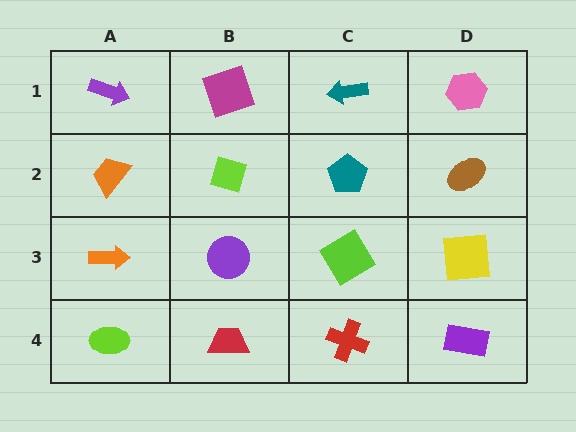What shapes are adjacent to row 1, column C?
A teal pentagon (row 2, column C), a magenta square (row 1, column B), a pink hexagon (row 1, column D).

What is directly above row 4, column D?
A yellow square.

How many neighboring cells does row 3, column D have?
3.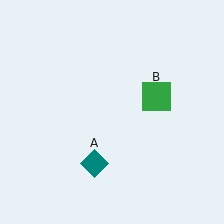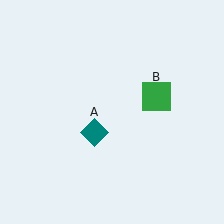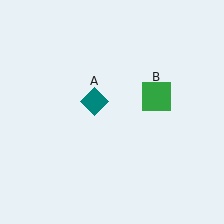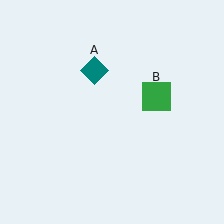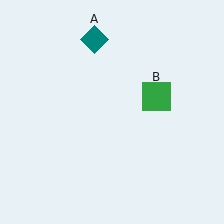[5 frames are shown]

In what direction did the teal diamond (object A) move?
The teal diamond (object A) moved up.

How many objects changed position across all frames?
1 object changed position: teal diamond (object A).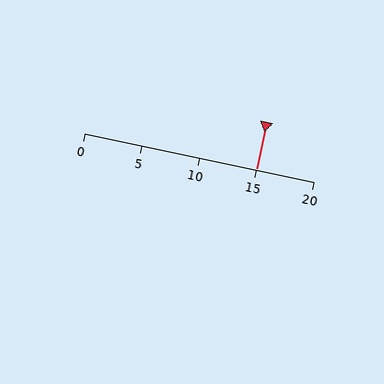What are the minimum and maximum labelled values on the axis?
The axis runs from 0 to 20.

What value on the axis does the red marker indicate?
The marker indicates approximately 15.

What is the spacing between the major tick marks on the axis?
The major ticks are spaced 5 apart.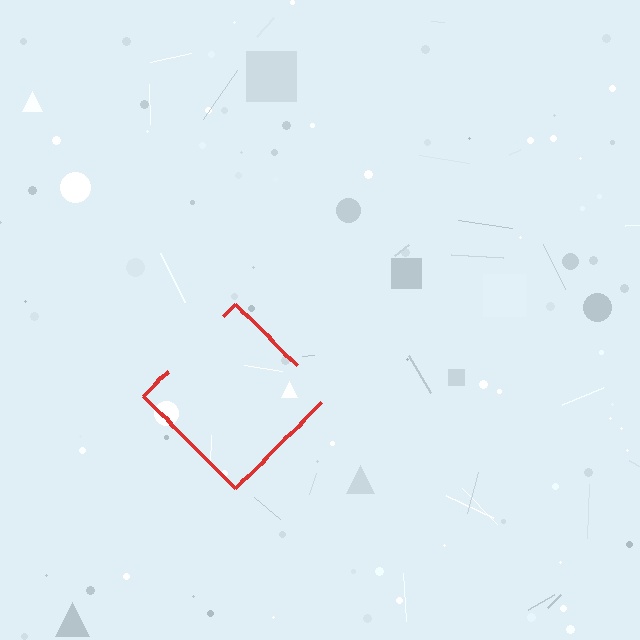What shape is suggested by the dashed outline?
The dashed outline suggests a diamond.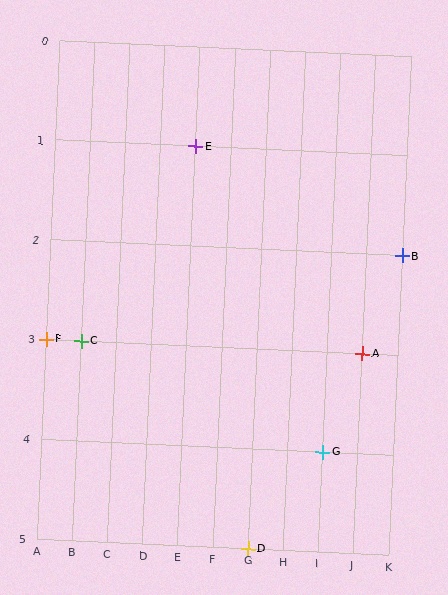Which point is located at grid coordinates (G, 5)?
Point D is at (G, 5).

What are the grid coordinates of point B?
Point B is at grid coordinates (K, 2).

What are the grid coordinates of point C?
Point C is at grid coordinates (B, 3).